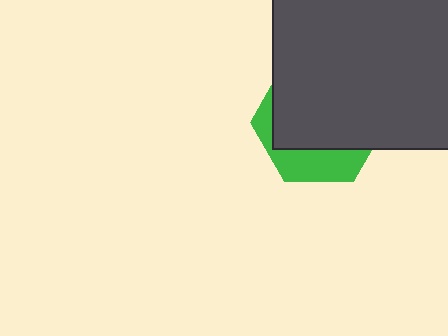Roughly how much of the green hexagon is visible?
A small part of it is visible (roughly 29%).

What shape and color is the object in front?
The object in front is a dark gray square.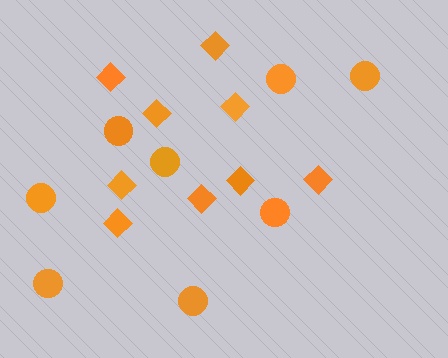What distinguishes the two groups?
There are 2 groups: one group of circles (8) and one group of diamonds (9).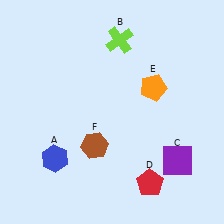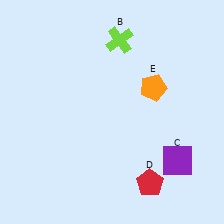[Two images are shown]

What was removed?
The brown hexagon (F), the blue hexagon (A) were removed in Image 2.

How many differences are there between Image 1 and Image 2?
There are 2 differences between the two images.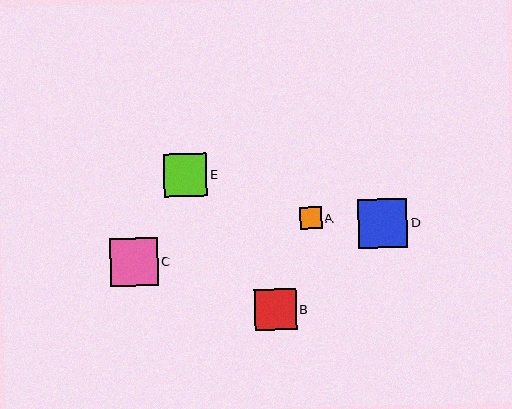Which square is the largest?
Square D is the largest with a size of approximately 49 pixels.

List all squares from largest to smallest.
From largest to smallest: D, C, E, B, A.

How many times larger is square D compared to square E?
Square D is approximately 1.1 times the size of square E.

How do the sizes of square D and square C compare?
Square D and square C are approximately the same size.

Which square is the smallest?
Square A is the smallest with a size of approximately 22 pixels.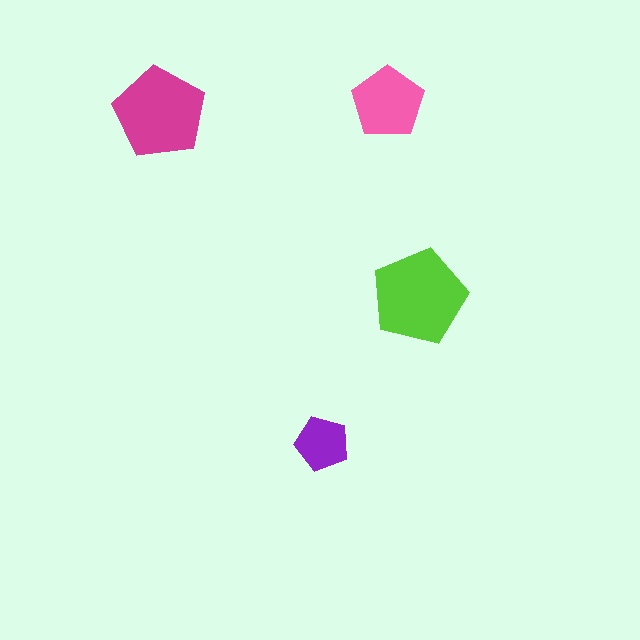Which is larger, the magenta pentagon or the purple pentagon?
The magenta one.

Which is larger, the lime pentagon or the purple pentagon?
The lime one.